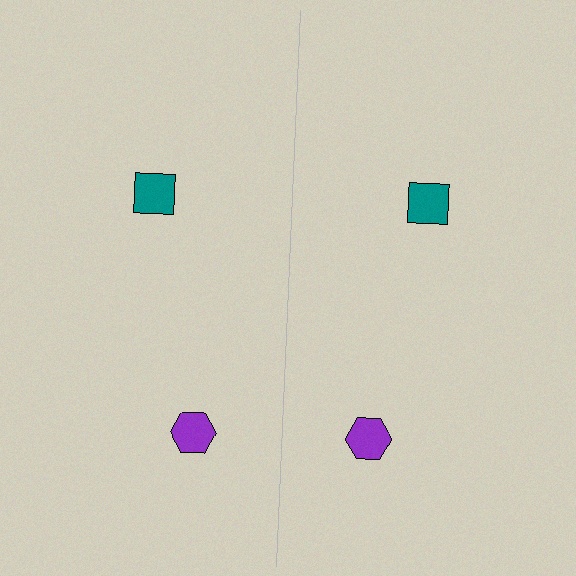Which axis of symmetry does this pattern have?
The pattern has a vertical axis of symmetry running through the center of the image.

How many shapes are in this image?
There are 4 shapes in this image.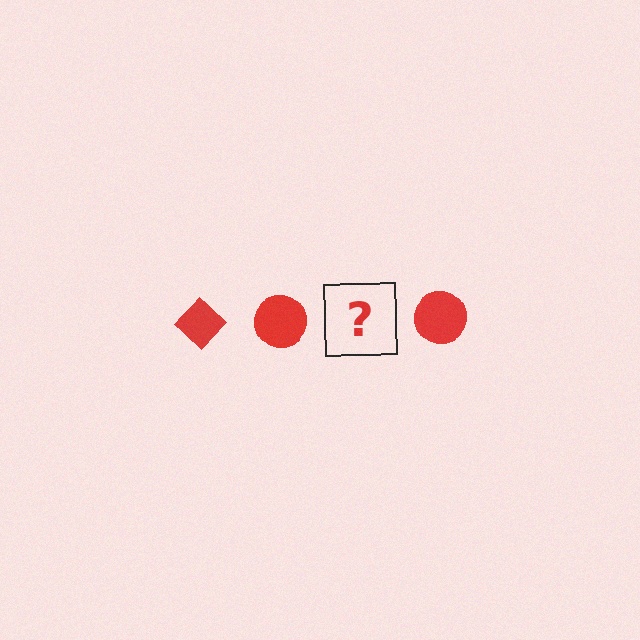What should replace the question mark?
The question mark should be replaced with a red diamond.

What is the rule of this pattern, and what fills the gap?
The rule is that the pattern cycles through diamond, circle shapes in red. The gap should be filled with a red diamond.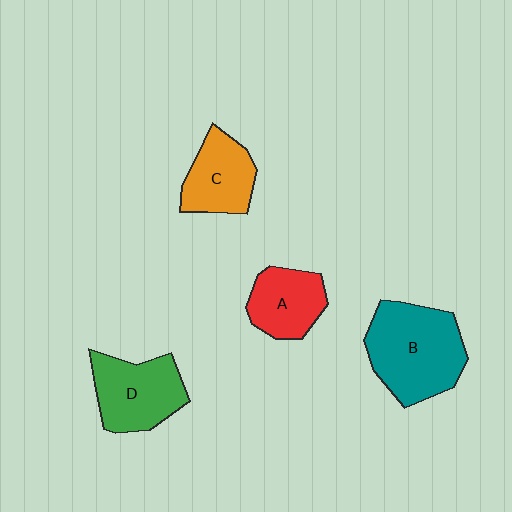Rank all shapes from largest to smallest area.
From largest to smallest: B (teal), D (green), C (orange), A (red).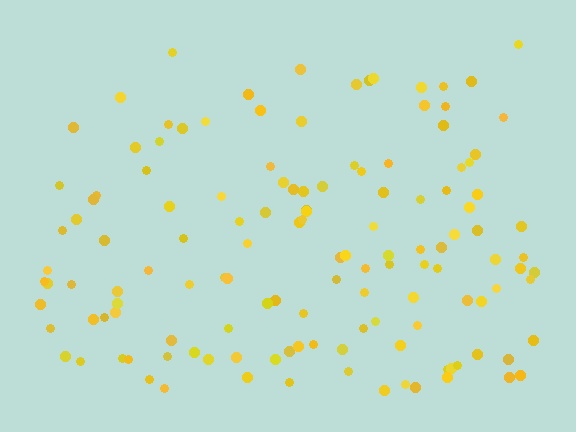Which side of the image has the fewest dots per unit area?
The top.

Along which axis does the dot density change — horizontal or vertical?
Vertical.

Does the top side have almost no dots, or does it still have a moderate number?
Still a moderate number, just noticeably fewer than the bottom.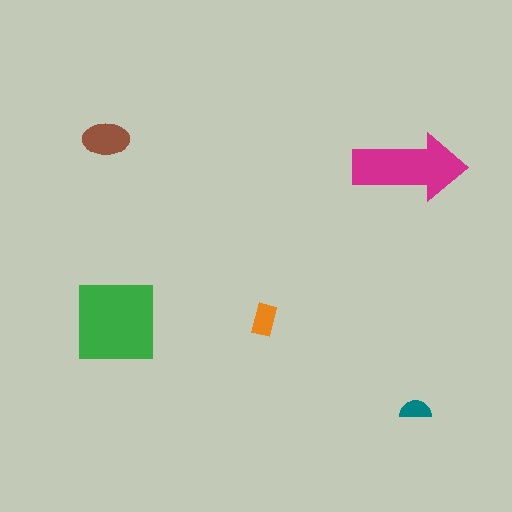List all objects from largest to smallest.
The green square, the magenta arrow, the brown ellipse, the orange rectangle, the teal semicircle.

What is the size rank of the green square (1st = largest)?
1st.